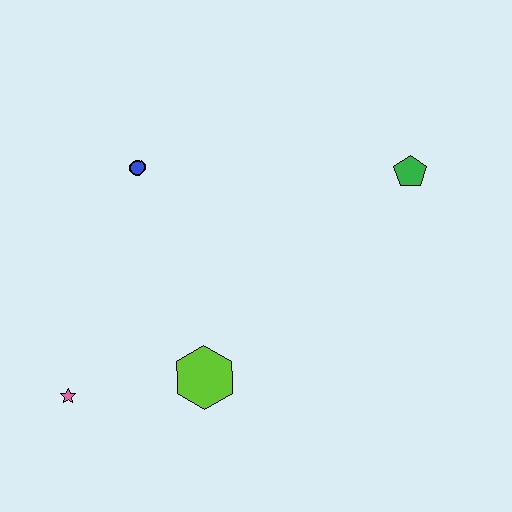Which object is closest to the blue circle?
The lime hexagon is closest to the blue circle.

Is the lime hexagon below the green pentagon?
Yes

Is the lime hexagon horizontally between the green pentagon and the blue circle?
Yes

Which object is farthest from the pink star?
The green pentagon is farthest from the pink star.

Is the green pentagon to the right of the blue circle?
Yes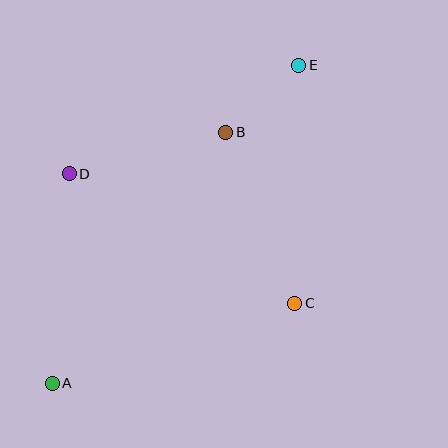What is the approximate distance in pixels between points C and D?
The distance between C and D is approximately 260 pixels.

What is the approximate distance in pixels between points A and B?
The distance between A and B is approximately 305 pixels.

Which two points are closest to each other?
Points B and E are closest to each other.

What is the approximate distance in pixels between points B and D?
The distance between B and D is approximately 162 pixels.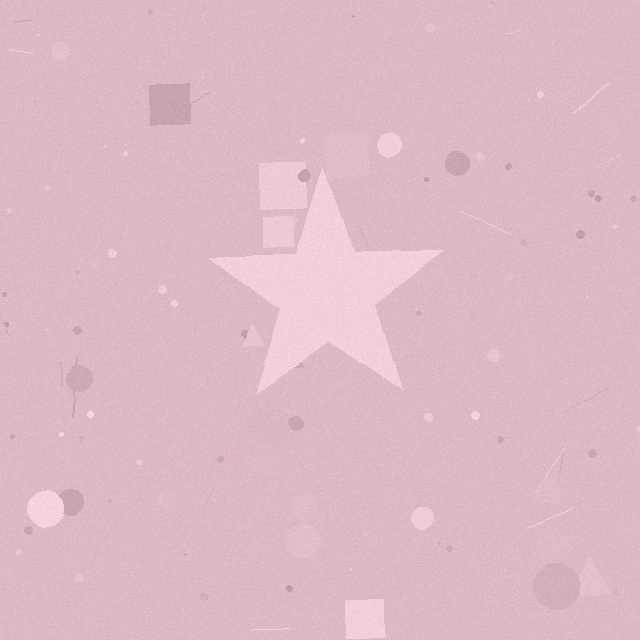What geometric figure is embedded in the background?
A star is embedded in the background.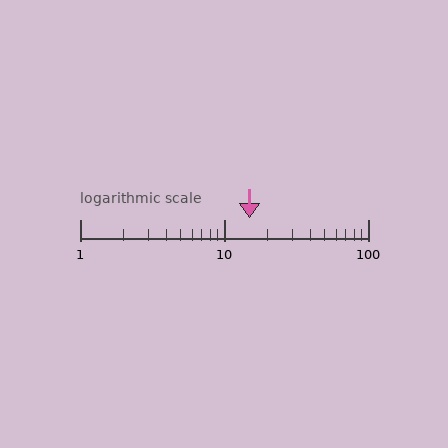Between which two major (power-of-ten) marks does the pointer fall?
The pointer is between 10 and 100.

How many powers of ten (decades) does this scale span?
The scale spans 2 decades, from 1 to 100.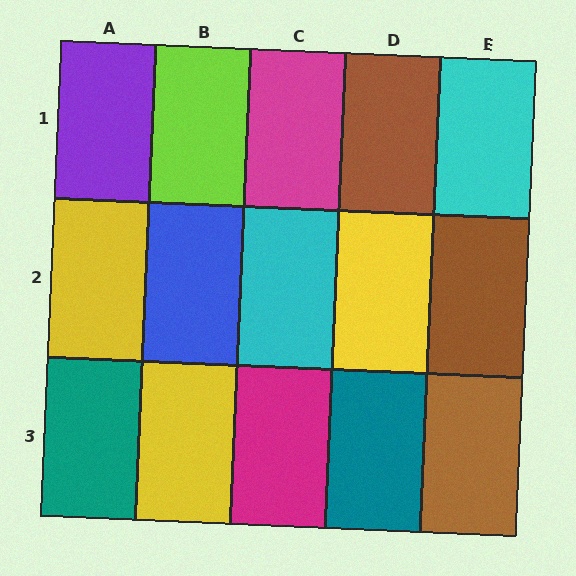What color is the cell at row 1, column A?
Purple.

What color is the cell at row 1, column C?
Magenta.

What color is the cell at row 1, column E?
Cyan.